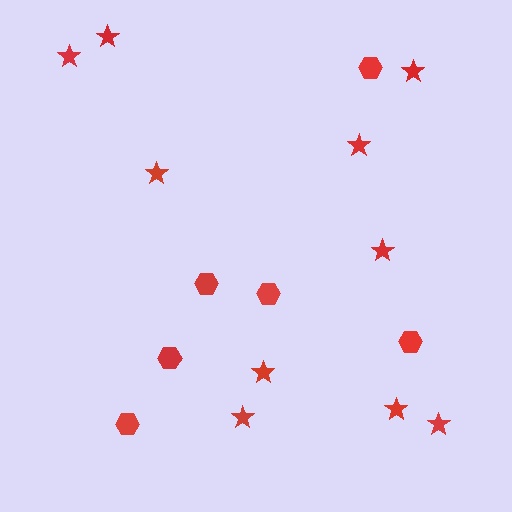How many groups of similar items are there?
There are 2 groups: one group of hexagons (6) and one group of stars (10).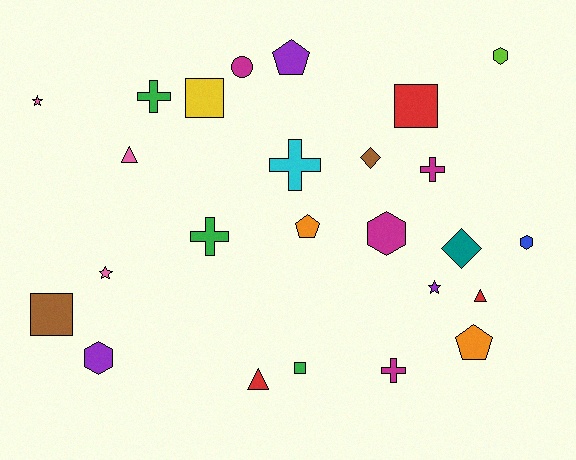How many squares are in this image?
There are 4 squares.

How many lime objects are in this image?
There is 1 lime object.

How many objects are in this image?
There are 25 objects.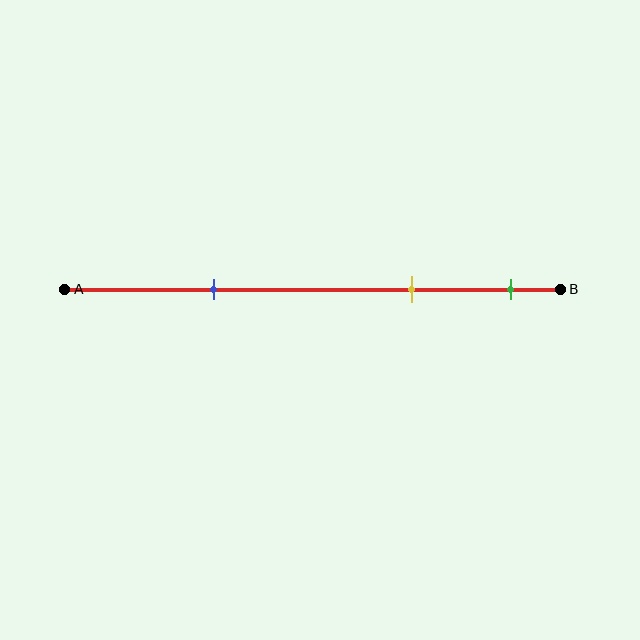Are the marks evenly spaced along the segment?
No, the marks are not evenly spaced.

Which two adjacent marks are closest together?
The yellow and green marks are the closest adjacent pair.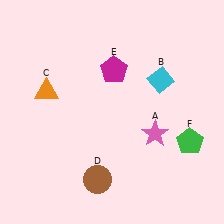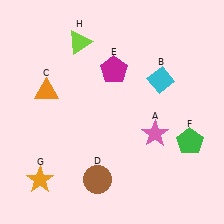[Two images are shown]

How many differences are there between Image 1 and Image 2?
There are 2 differences between the two images.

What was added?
An orange star (G), a lime triangle (H) were added in Image 2.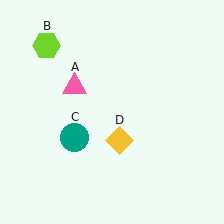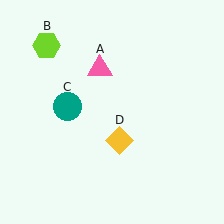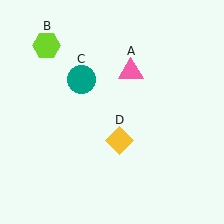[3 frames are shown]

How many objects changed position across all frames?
2 objects changed position: pink triangle (object A), teal circle (object C).